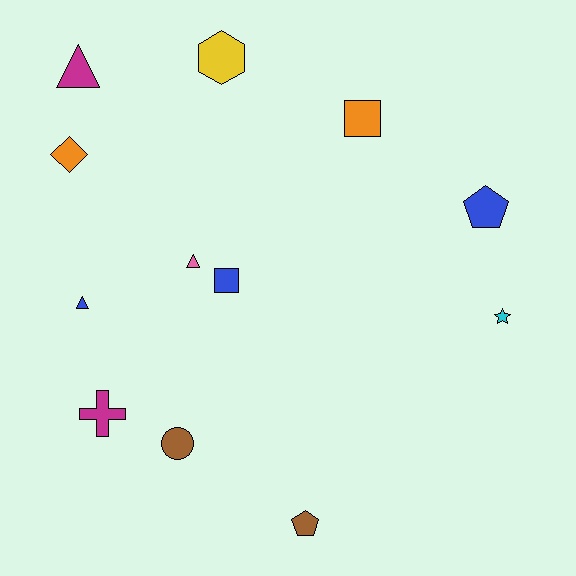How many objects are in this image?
There are 12 objects.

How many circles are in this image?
There is 1 circle.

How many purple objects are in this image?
There are no purple objects.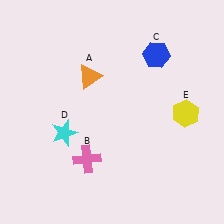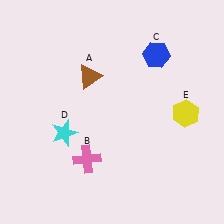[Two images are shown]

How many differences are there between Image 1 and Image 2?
There is 1 difference between the two images.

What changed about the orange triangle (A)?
In Image 1, A is orange. In Image 2, it changed to brown.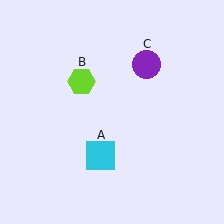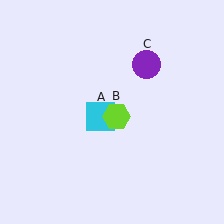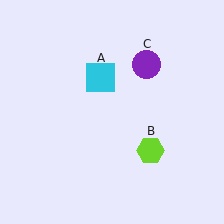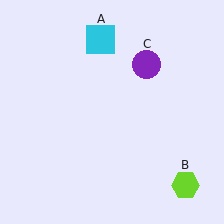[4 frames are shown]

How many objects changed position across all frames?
2 objects changed position: cyan square (object A), lime hexagon (object B).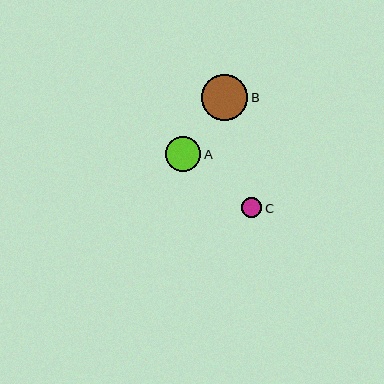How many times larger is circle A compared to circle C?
Circle A is approximately 1.8 times the size of circle C.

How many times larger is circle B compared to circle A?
Circle B is approximately 1.3 times the size of circle A.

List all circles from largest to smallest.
From largest to smallest: B, A, C.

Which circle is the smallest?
Circle C is the smallest with a size of approximately 20 pixels.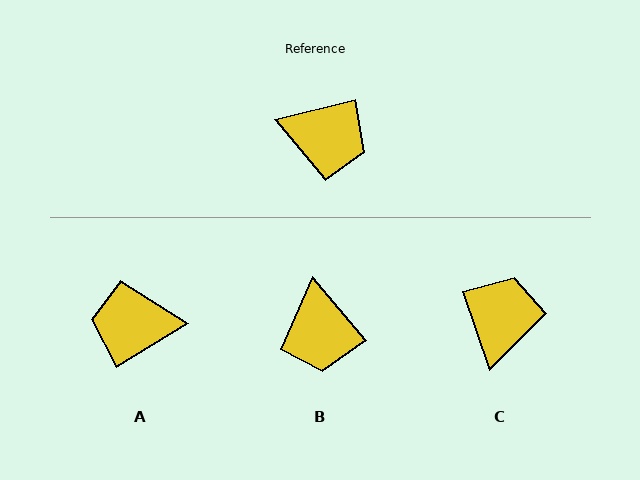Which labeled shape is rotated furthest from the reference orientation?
A, about 162 degrees away.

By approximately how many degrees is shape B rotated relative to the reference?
Approximately 64 degrees clockwise.